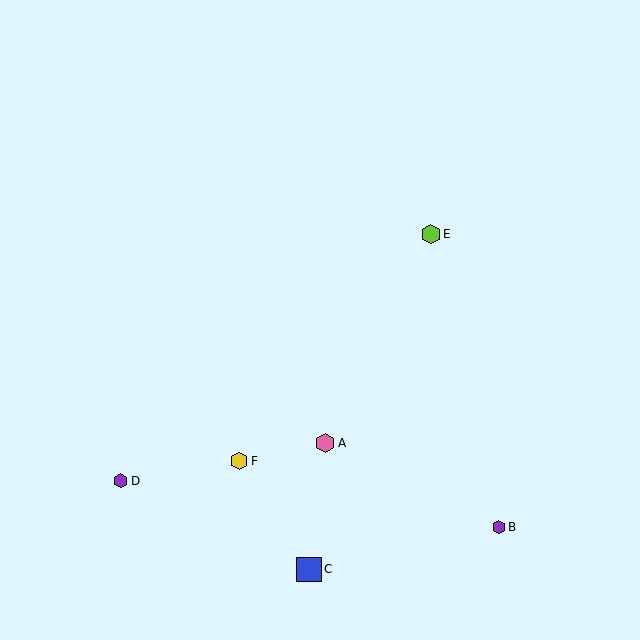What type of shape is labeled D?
Shape D is a purple hexagon.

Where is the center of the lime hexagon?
The center of the lime hexagon is at (431, 234).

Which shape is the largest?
The blue square (labeled C) is the largest.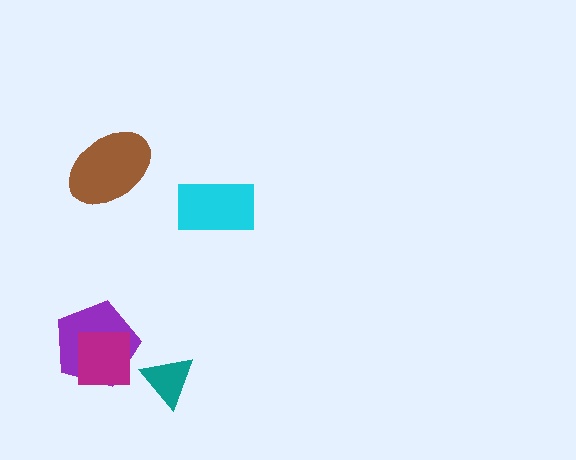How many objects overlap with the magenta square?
1 object overlaps with the magenta square.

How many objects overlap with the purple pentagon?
1 object overlaps with the purple pentagon.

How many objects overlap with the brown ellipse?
0 objects overlap with the brown ellipse.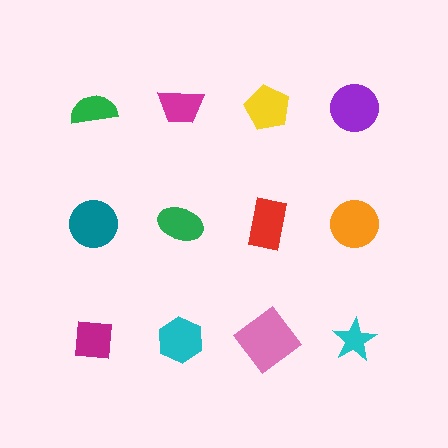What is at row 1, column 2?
A magenta trapezoid.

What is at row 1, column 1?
A green semicircle.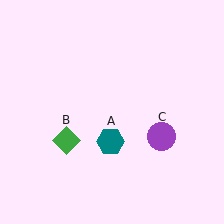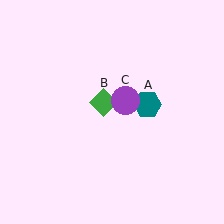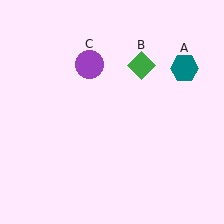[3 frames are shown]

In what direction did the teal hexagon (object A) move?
The teal hexagon (object A) moved up and to the right.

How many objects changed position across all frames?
3 objects changed position: teal hexagon (object A), green diamond (object B), purple circle (object C).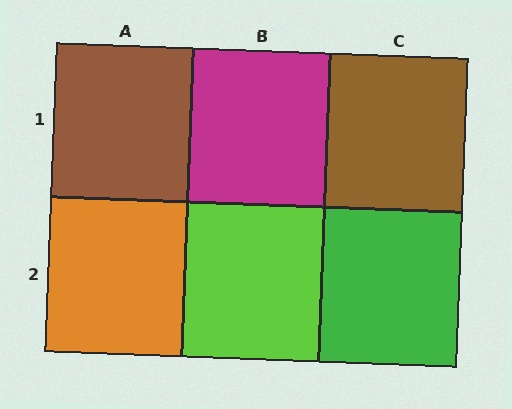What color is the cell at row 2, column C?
Green.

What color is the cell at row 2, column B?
Lime.